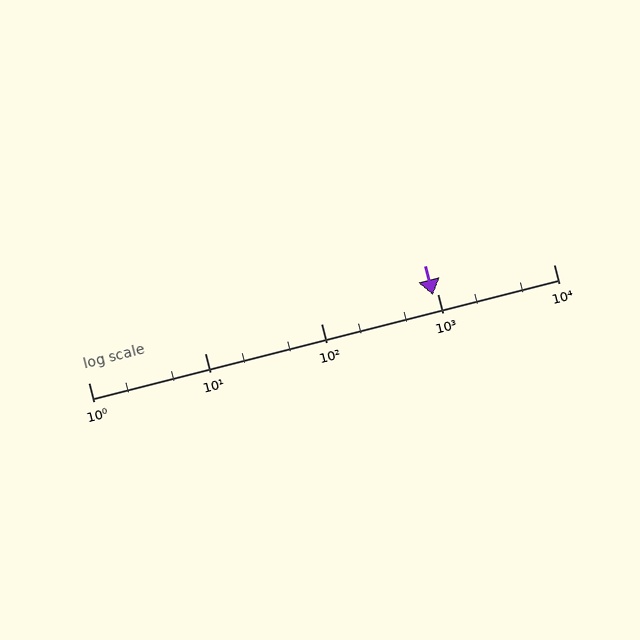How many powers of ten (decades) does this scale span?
The scale spans 4 decades, from 1 to 10000.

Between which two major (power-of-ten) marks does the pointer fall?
The pointer is between 100 and 1000.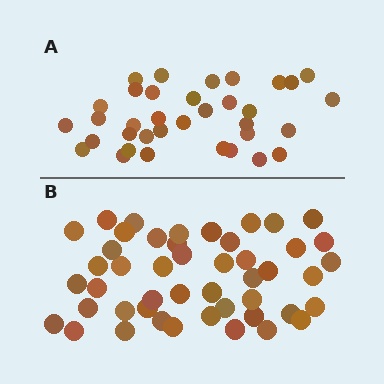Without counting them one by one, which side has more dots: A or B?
Region B (the bottom region) has more dots.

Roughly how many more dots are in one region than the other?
Region B has roughly 12 or so more dots than region A.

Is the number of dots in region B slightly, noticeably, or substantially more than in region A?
Region B has noticeably more, but not dramatically so. The ratio is roughly 1.3 to 1.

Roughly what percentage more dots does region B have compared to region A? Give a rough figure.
About 35% more.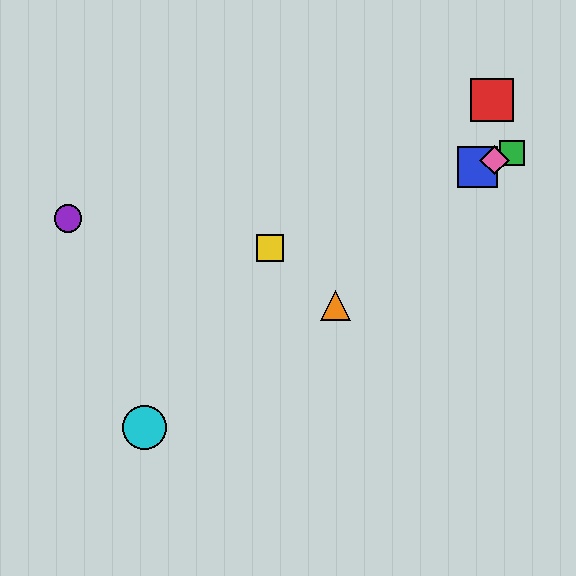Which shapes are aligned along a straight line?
The blue square, the green square, the yellow square, the pink diamond are aligned along a straight line.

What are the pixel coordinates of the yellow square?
The yellow square is at (270, 248).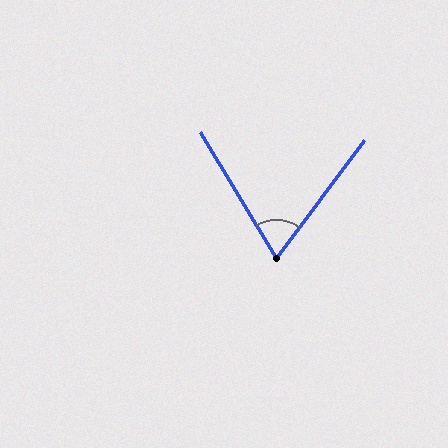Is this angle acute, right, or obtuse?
It is acute.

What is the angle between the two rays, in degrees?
Approximately 68 degrees.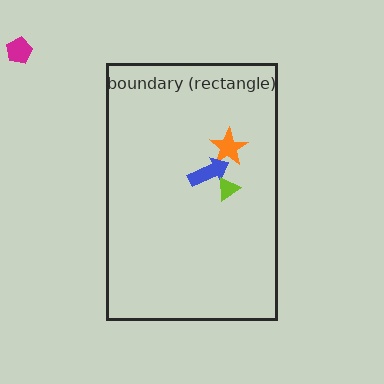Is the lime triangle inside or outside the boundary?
Inside.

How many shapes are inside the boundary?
3 inside, 1 outside.